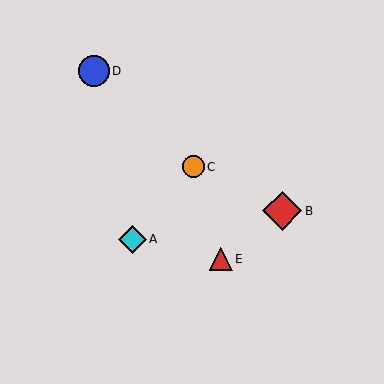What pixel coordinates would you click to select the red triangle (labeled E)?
Click at (221, 259) to select the red triangle E.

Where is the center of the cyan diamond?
The center of the cyan diamond is at (132, 239).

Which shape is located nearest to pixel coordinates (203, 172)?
The orange circle (labeled C) at (194, 167) is nearest to that location.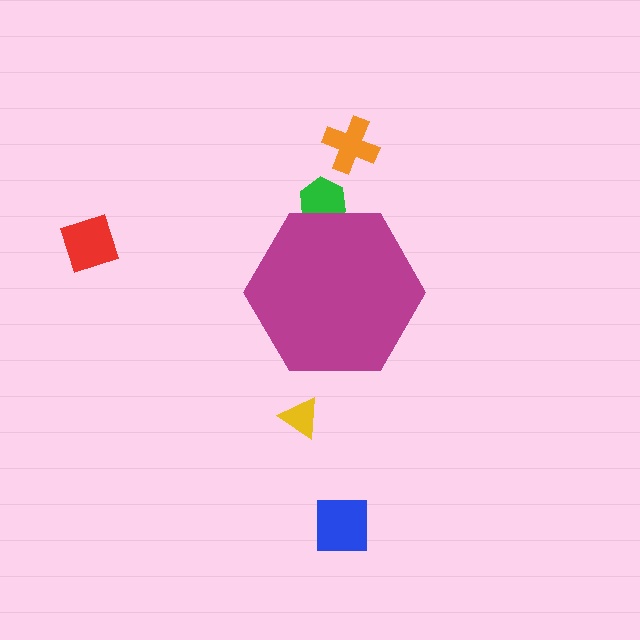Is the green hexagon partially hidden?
Yes, the green hexagon is partially hidden behind the magenta hexagon.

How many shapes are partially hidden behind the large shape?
1 shape is partially hidden.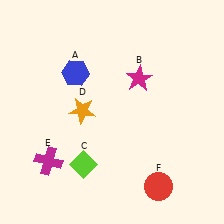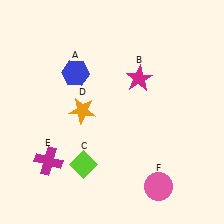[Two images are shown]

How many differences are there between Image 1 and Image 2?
There is 1 difference between the two images.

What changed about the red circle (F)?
In Image 1, F is red. In Image 2, it changed to pink.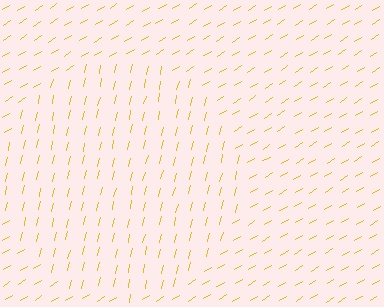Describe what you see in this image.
The image is filled with small yellow line segments. A circle region in the image has lines oriented differently from the surrounding lines, creating a visible texture boundary.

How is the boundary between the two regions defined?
The boundary is defined purely by a change in line orientation (approximately 45 degrees difference). All lines are the same color and thickness.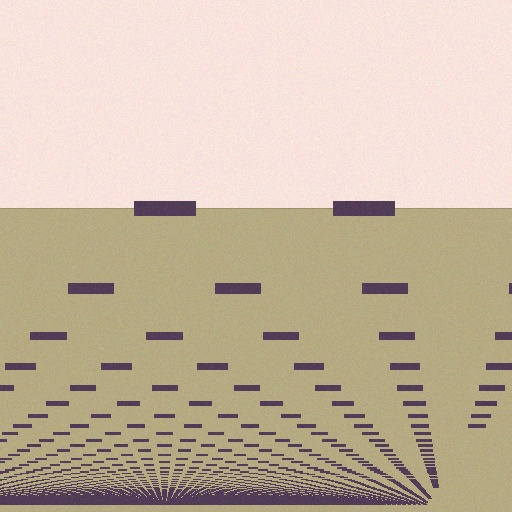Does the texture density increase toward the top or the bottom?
Density increases toward the bottom.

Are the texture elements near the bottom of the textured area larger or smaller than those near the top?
Smaller. The gradient is inverted — elements near the bottom are smaller and denser.